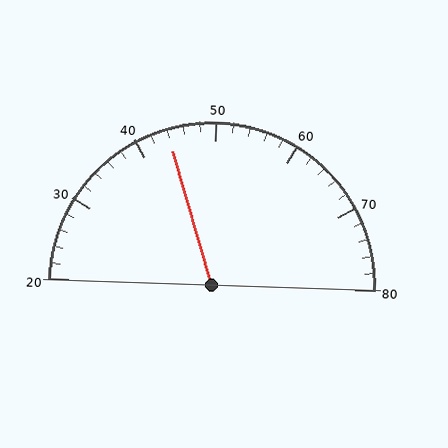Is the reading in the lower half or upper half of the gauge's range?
The reading is in the lower half of the range (20 to 80).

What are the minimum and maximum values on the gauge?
The gauge ranges from 20 to 80.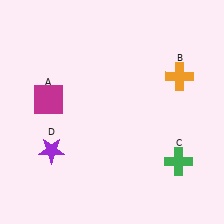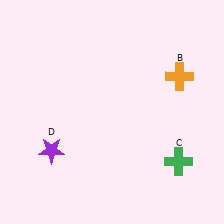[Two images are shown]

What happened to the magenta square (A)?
The magenta square (A) was removed in Image 2. It was in the top-left area of Image 1.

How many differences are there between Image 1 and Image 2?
There is 1 difference between the two images.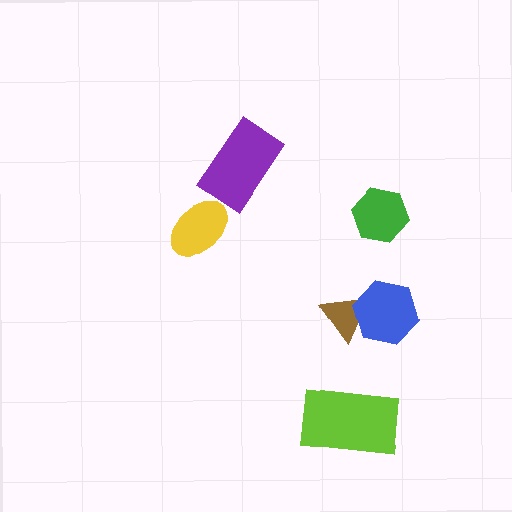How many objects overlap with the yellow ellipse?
0 objects overlap with the yellow ellipse.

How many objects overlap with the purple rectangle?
0 objects overlap with the purple rectangle.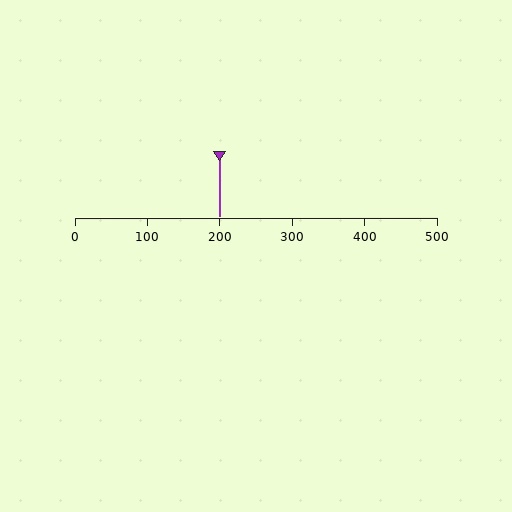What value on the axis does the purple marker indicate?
The marker indicates approximately 200.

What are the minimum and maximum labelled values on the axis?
The axis runs from 0 to 500.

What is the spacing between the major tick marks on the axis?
The major ticks are spaced 100 apart.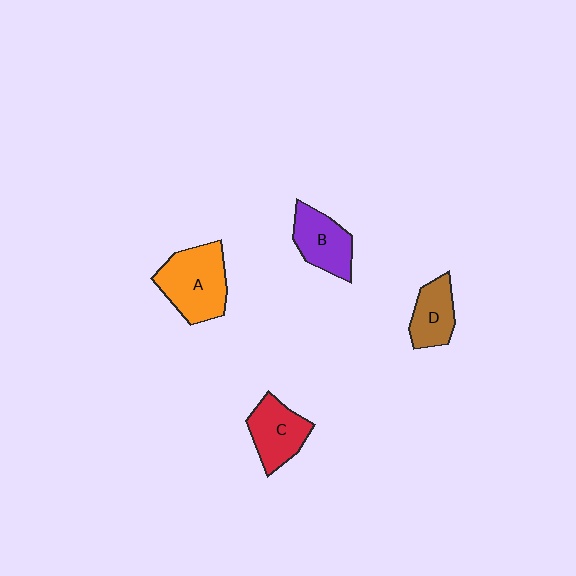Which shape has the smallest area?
Shape D (brown).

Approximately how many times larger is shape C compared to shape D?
Approximately 1.2 times.